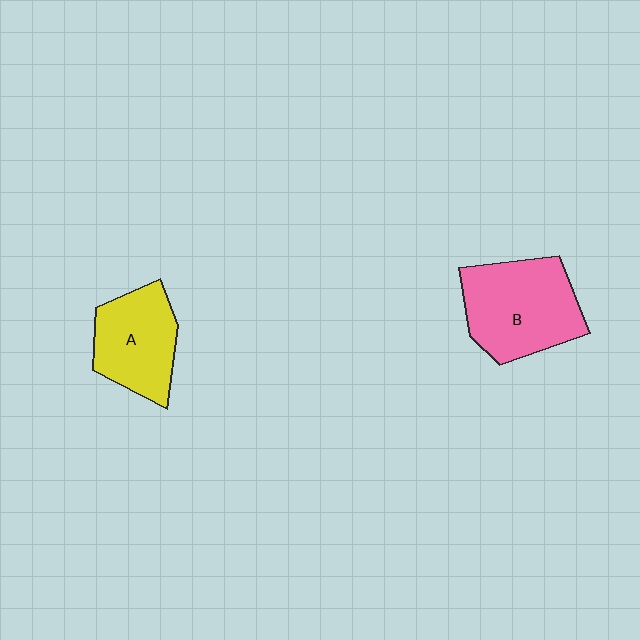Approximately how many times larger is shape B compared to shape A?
Approximately 1.3 times.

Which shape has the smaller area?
Shape A (yellow).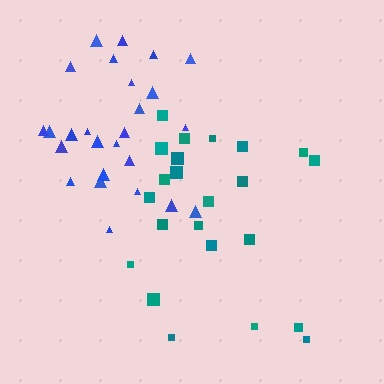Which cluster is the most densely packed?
Blue.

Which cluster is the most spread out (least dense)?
Teal.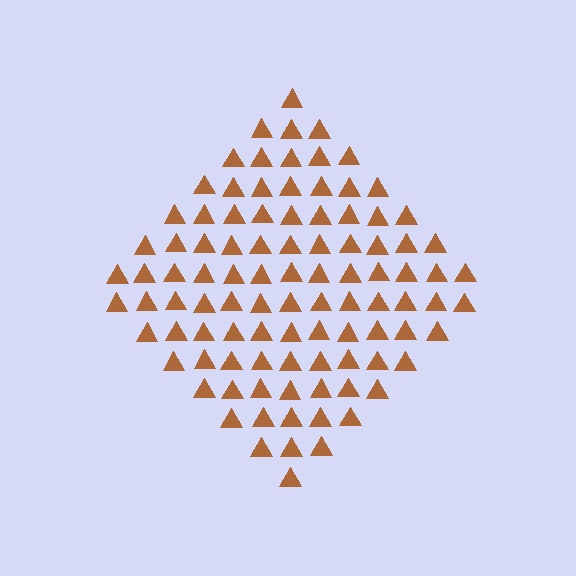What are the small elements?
The small elements are triangles.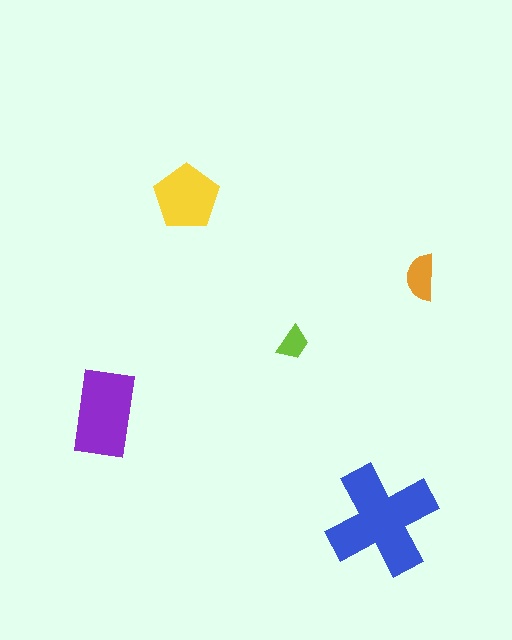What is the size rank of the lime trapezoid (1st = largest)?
5th.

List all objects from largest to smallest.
The blue cross, the purple rectangle, the yellow pentagon, the orange semicircle, the lime trapezoid.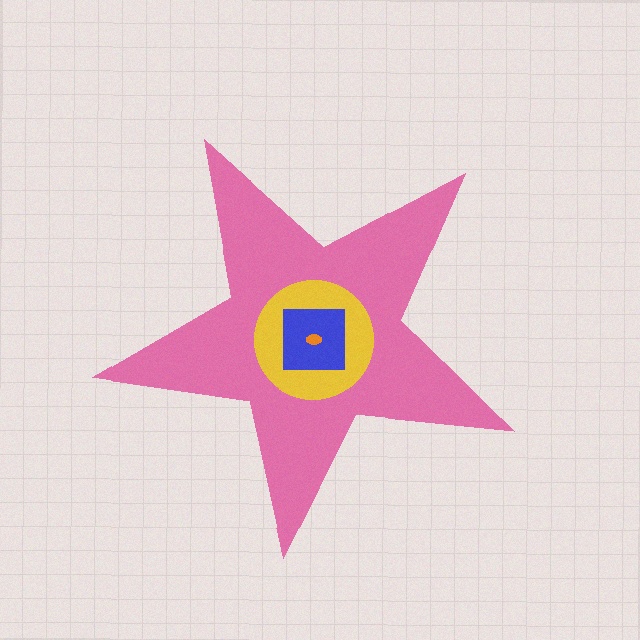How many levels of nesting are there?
4.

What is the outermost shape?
The pink star.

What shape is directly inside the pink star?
The yellow circle.